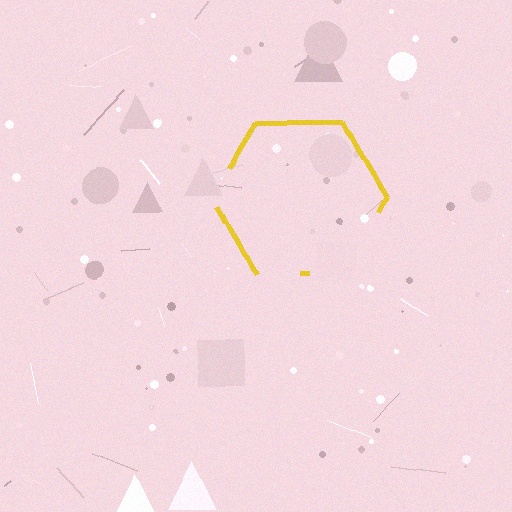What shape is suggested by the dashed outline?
The dashed outline suggests a hexagon.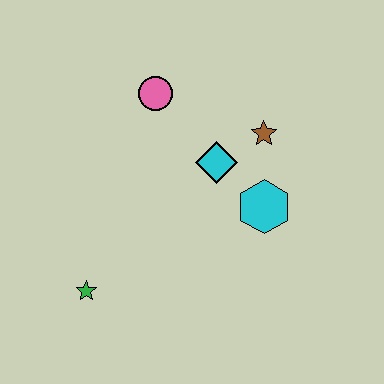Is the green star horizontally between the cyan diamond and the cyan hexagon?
No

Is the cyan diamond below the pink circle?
Yes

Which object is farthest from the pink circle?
The green star is farthest from the pink circle.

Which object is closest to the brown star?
The cyan diamond is closest to the brown star.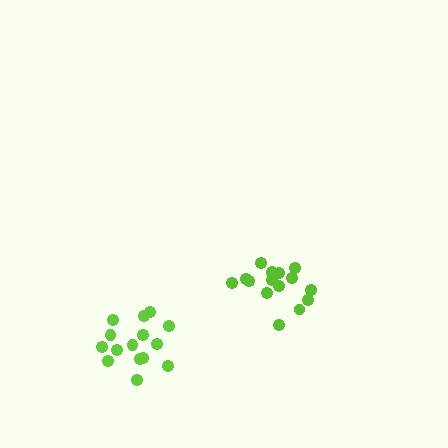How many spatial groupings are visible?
There are 2 spatial groupings.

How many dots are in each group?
Group 1: 16 dots, Group 2: 15 dots (31 total).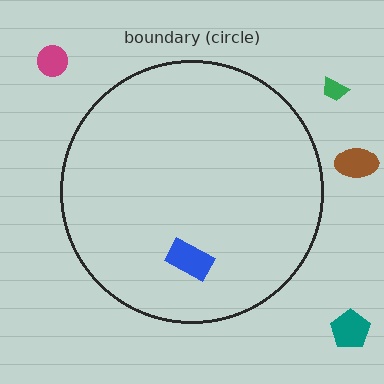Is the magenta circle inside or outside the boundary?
Outside.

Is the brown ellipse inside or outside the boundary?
Outside.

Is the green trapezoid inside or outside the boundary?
Outside.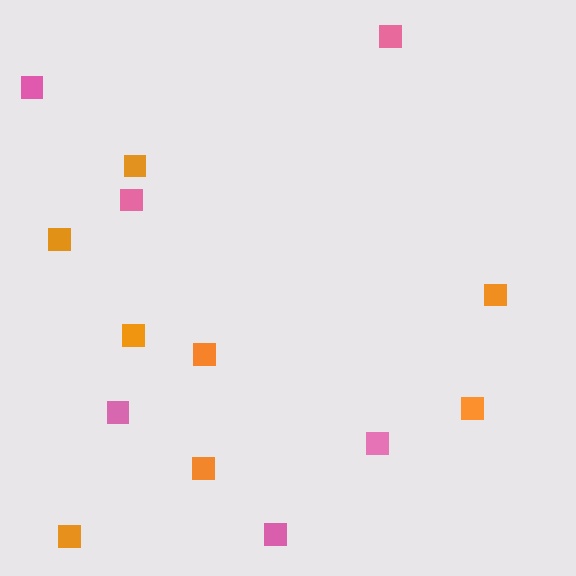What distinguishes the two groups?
There are 2 groups: one group of orange squares (8) and one group of pink squares (6).